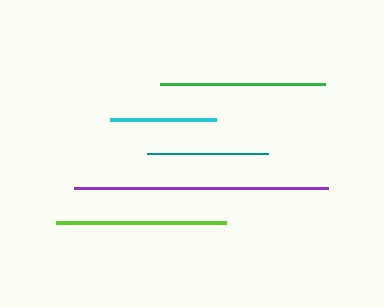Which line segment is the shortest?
The cyan line is the shortest at approximately 106 pixels.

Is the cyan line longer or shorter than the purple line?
The purple line is longer than the cyan line.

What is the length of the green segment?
The green segment is approximately 164 pixels long.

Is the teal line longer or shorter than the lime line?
The lime line is longer than the teal line.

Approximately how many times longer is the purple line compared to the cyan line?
The purple line is approximately 2.4 times the length of the cyan line.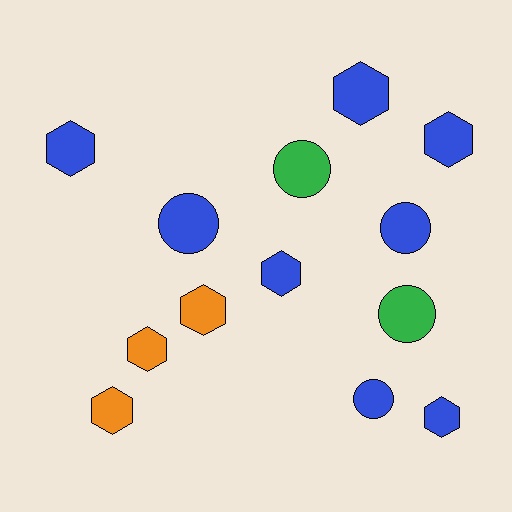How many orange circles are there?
There are no orange circles.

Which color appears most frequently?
Blue, with 8 objects.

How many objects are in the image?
There are 13 objects.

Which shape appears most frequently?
Hexagon, with 8 objects.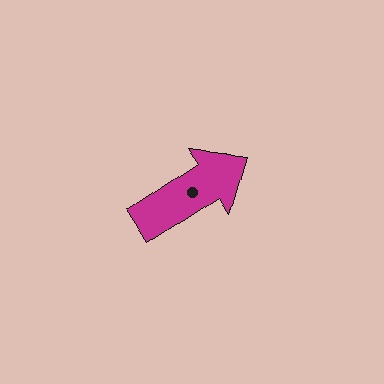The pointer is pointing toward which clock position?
Roughly 2 o'clock.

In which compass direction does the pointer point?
Northeast.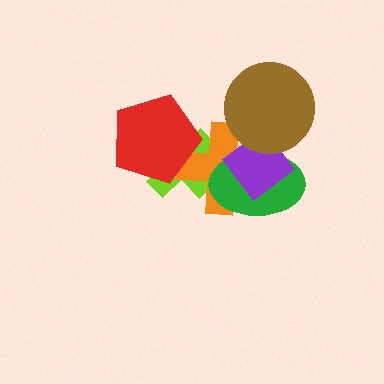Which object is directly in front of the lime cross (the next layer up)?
The orange cross is directly in front of the lime cross.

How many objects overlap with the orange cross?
5 objects overlap with the orange cross.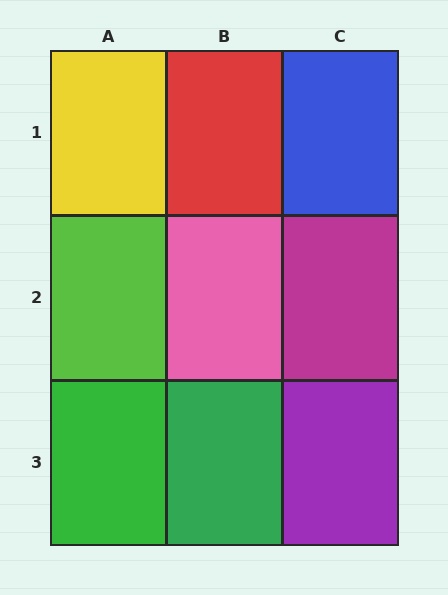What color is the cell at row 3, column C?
Purple.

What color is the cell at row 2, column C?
Magenta.